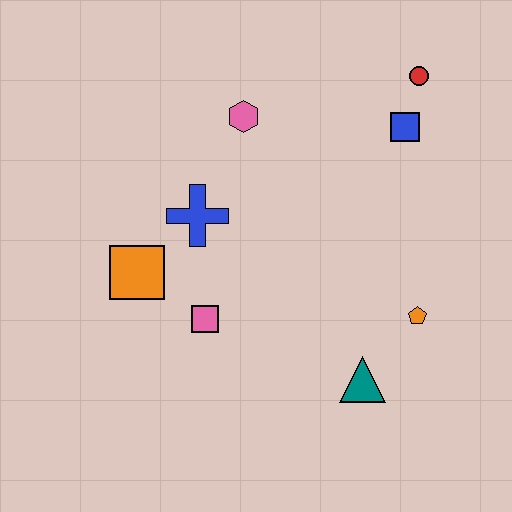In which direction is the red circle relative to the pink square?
The red circle is above the pink square.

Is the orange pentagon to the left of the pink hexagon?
No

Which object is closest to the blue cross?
The orange square is closest to the blue cross.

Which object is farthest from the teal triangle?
The red circle is farthest from the teal triangle.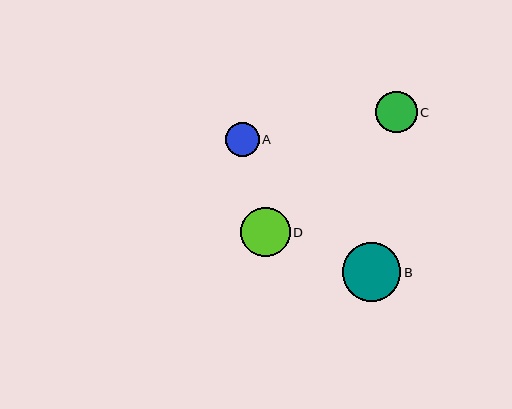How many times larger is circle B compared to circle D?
Circle B is approximately 1.2 times the size of circle D.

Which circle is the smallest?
Circle A is the smallest with a size of approximately 34 pixels.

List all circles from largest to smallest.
From largest to smallest: B, D, C, A.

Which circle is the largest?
Circle B is the largest with a size of approximately 58 pixels.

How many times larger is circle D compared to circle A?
Circle D is approximately 1.5 times the size of circle A.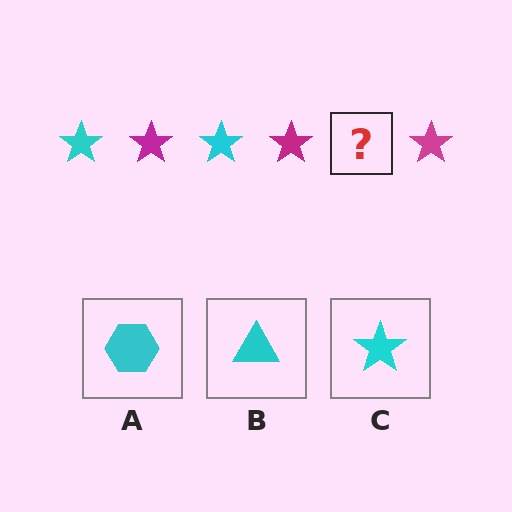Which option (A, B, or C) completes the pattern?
C.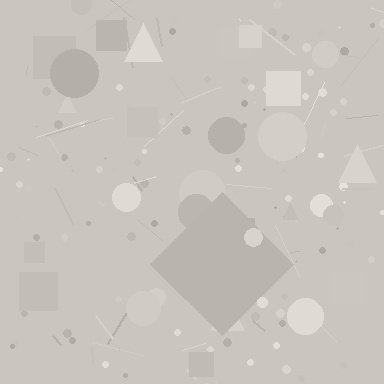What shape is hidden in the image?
A diamond is hidden in the image.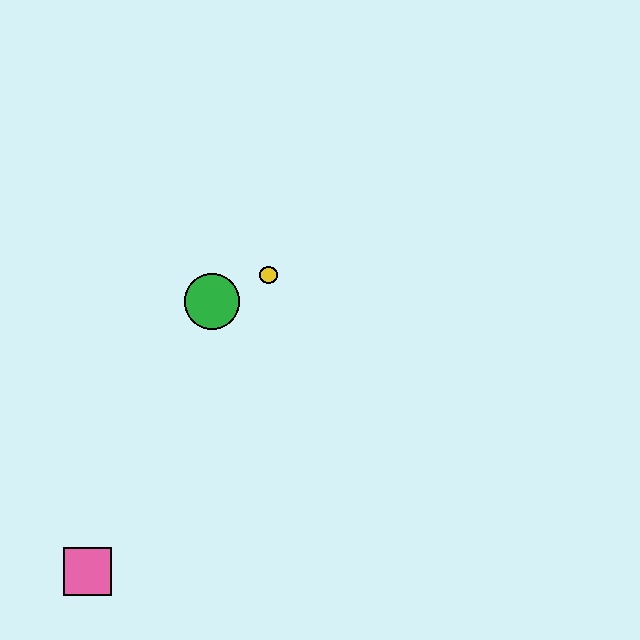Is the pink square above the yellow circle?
No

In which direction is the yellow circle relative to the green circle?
The yellow circle is to the right of the green circle.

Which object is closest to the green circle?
The yellow circle is closest to the green circle.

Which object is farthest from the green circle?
The pink square is farthest from the green circle.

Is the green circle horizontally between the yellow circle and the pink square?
Yes